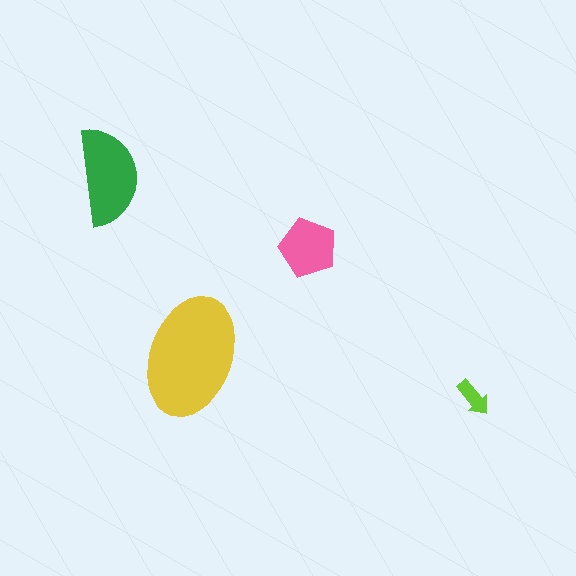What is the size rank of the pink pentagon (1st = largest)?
3rd.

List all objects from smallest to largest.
The lime arrow, the pink pentagon, the green semicircle, the yellow ellipse.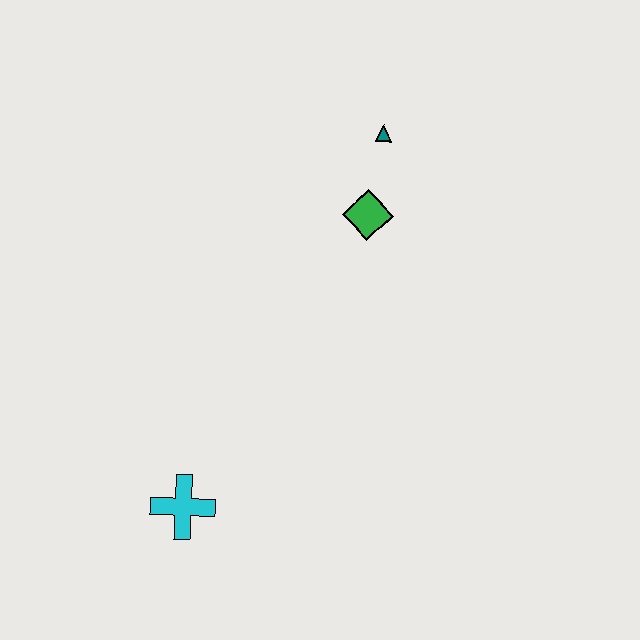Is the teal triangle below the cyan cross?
No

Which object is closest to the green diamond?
The teal triangle is closest to the green diamond.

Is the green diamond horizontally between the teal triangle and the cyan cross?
Yes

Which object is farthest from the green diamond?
The cyan cross is farthest from the green diamond.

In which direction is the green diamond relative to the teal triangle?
The green diamond is below the teal triangle.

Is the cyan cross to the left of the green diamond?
Yes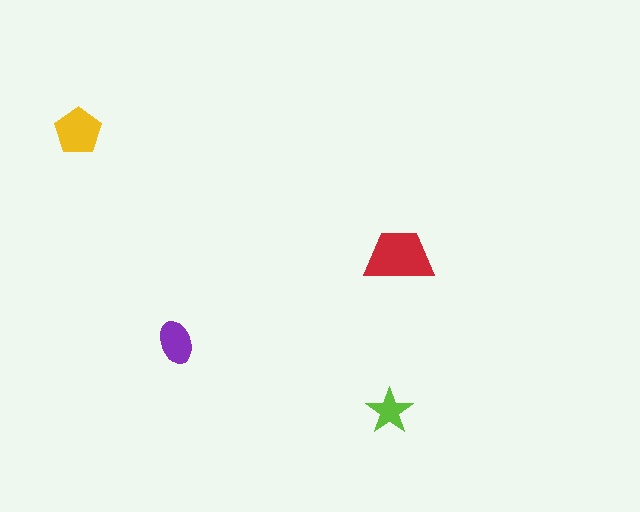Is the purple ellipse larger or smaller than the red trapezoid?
Smaller.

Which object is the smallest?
The lime star.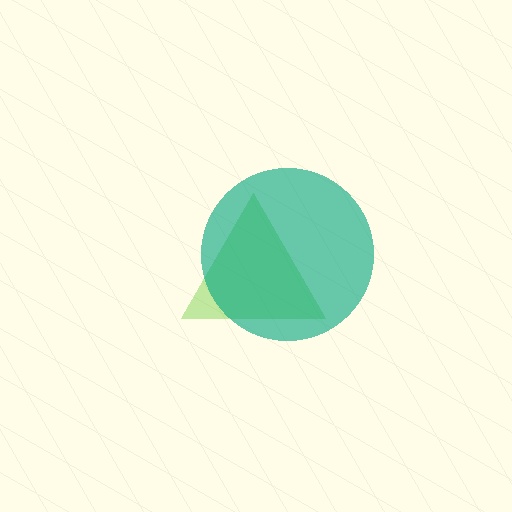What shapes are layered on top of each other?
The layered shapes are: a lime triangle, a teal circle.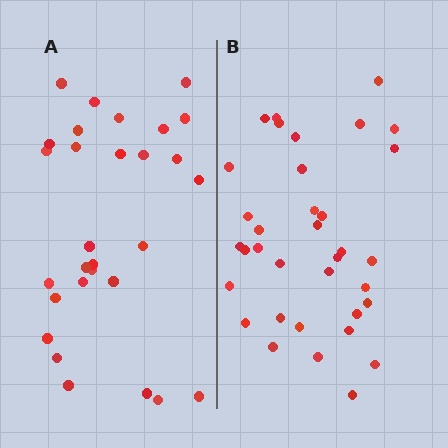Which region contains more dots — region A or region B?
Region B (the right region) has more dots.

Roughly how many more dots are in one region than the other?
Region B has about 6 more dots than region A.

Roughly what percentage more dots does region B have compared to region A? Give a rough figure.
About 20% more.